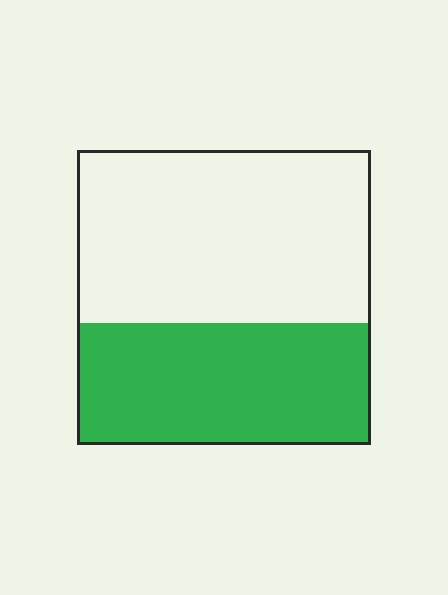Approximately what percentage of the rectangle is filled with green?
Approximately 40%.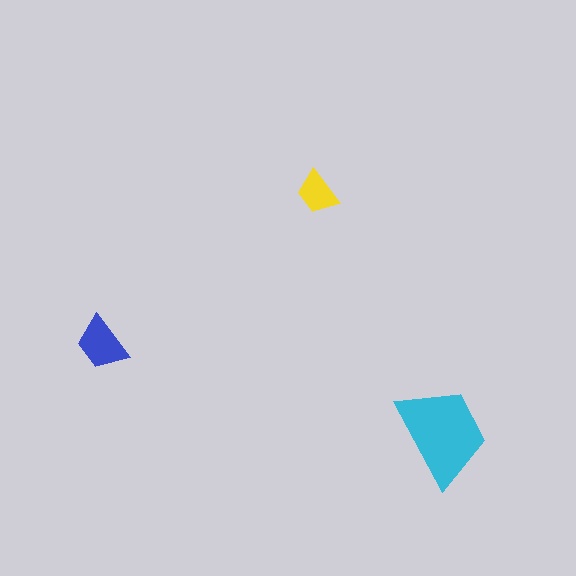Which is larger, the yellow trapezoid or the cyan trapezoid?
The cyan one.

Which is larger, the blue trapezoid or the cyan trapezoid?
The cyan one.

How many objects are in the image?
There are 3 objects in the image.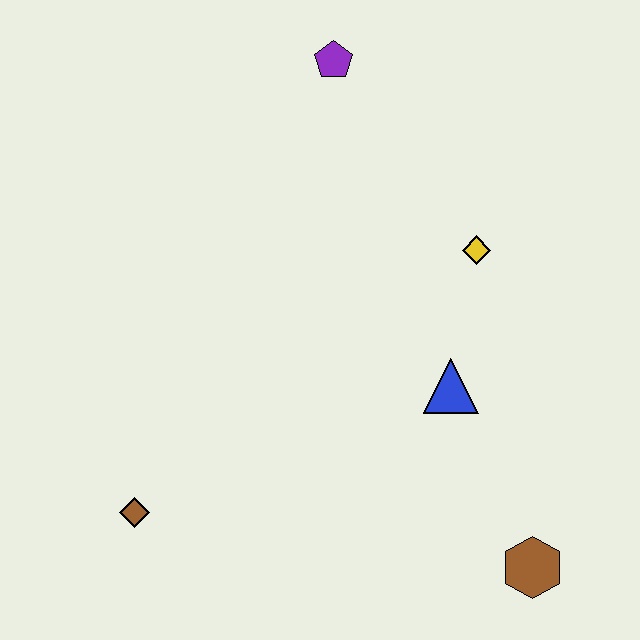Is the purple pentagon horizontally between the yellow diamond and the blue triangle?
No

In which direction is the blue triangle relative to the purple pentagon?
The blue triangle is below the purple pentagon.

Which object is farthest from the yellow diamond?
The brown diamond is farthest from the yellow diamond.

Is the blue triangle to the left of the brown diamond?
No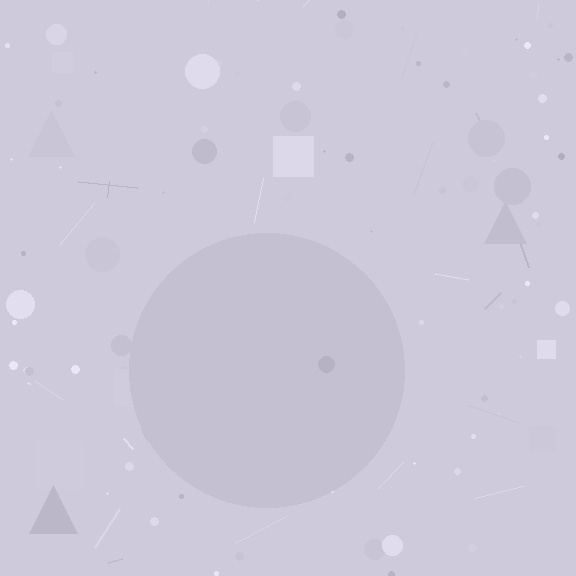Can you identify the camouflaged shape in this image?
The camouflaged shape is a circle.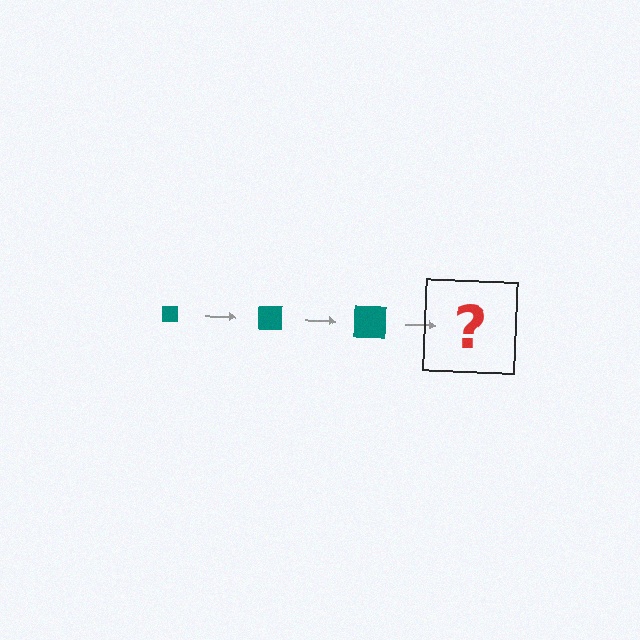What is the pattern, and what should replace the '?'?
The pattern is that the square gets progressively larger each step. The '?' should be a teal square, larger than the previous one.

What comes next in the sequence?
The next element should be a teal square, larger than the previous one.